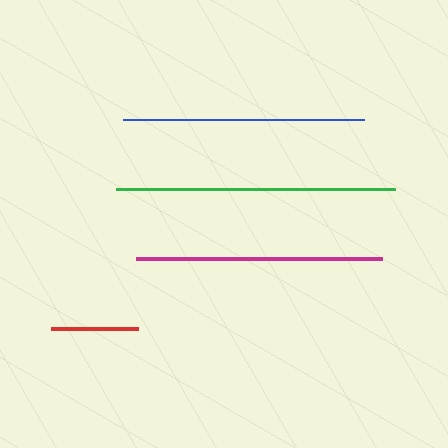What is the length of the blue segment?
The blue segment is approximately 241 pixels long.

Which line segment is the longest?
The green line is the longest at approximately 279 pixels.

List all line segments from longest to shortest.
From longest to shortest: green, magenta, blue, red.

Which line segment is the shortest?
The red line is the shortest at approximately 87 pixels.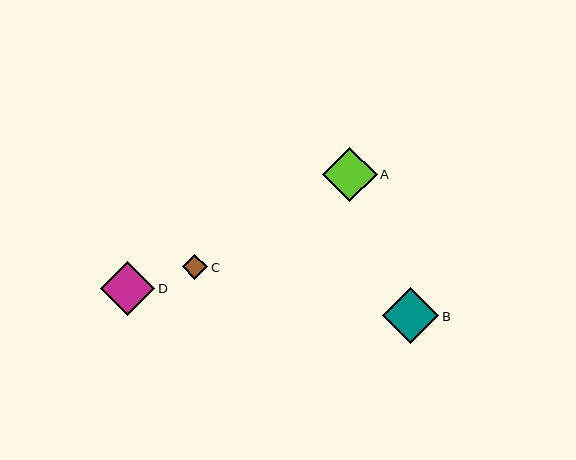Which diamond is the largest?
Diamond B is the largest with a size of approximately 56 pixels.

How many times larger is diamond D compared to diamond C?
Diamond D is approximately 2.1 times the size of diamond C.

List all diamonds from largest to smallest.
From largest to smallest: B, A, D, C.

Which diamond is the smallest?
Diamond C is the smallest with a size of approximately 25 pixels.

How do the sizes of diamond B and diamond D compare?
Diamond B and diamond D are approximately the same size.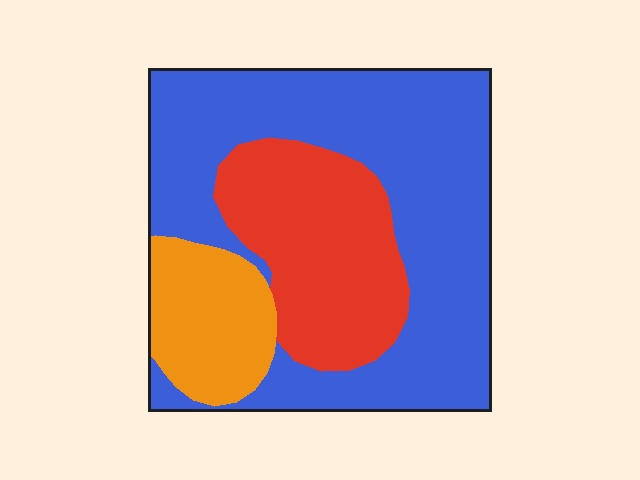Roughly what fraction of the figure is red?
Red takes up about one quarter (1/4) of the figure.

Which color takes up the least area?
Orange, at roughly 15%.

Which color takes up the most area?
Blue, at roughly 60%.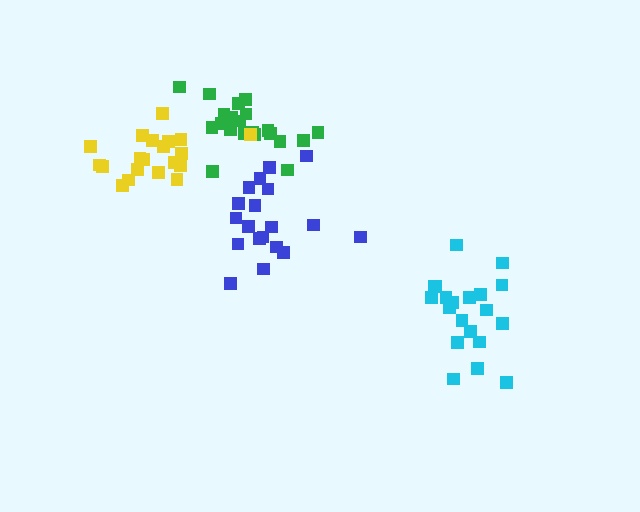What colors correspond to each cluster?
The clusters are colored: cyan, blue, green, yellow.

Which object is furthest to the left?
The yellow cluster is leftmost.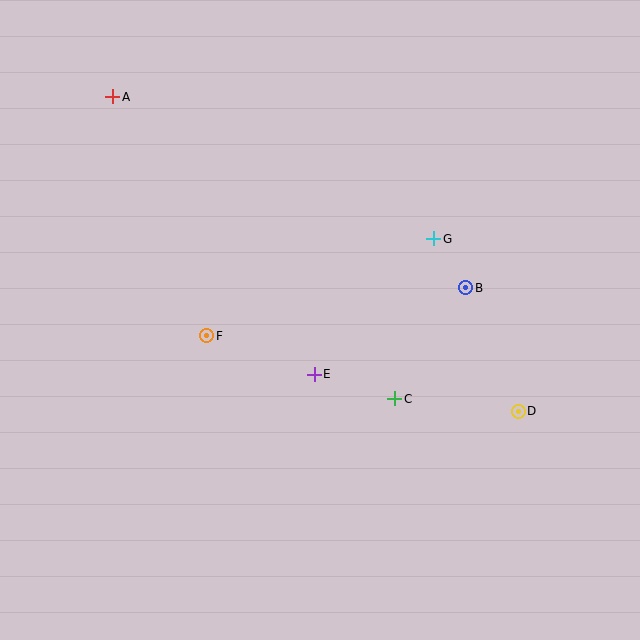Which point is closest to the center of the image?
Point E at (314, 374) is closest to the center.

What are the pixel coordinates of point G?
Point G is at (434, 239).